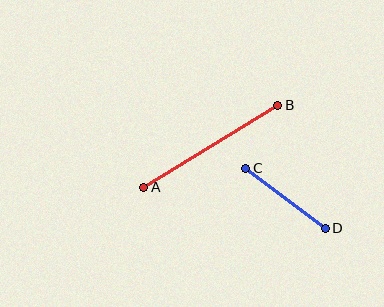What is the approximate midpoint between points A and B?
The midpoint is at approximately (211, 146) pixels.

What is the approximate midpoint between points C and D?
The midpoint is at approximately (285, 198) pixels.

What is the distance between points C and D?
The distance is approximately 100 pixels.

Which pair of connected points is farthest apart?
Points A and B are farthest apart.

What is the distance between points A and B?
The distance is approximately 157 pixels.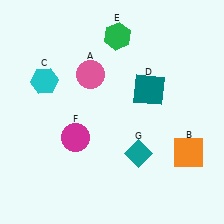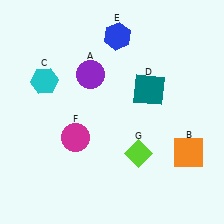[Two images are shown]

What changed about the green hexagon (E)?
In Image 1, E is green. In Image 2, it changed to blue.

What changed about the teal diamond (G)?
In Image 1, G is teal. In Image 2, it changed to lime.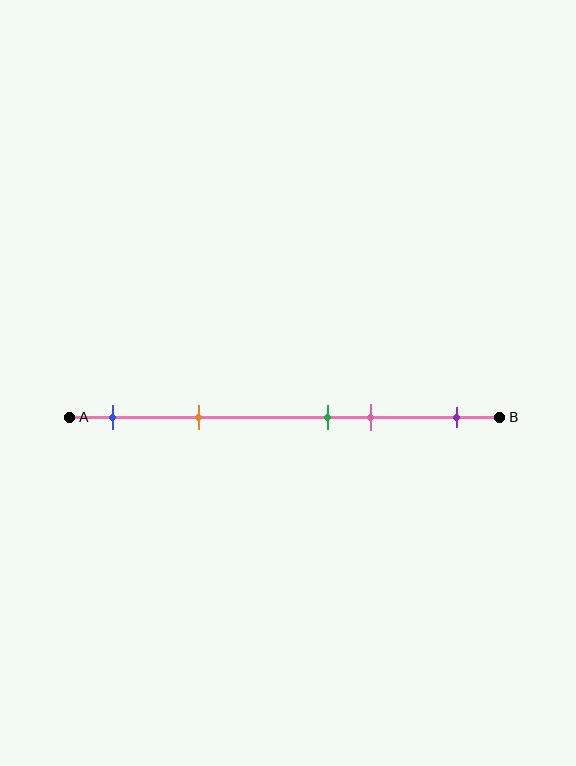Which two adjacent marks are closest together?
The green and pink marks are the closest adjacent pair.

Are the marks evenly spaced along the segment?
No, the marks are not evenly spaced.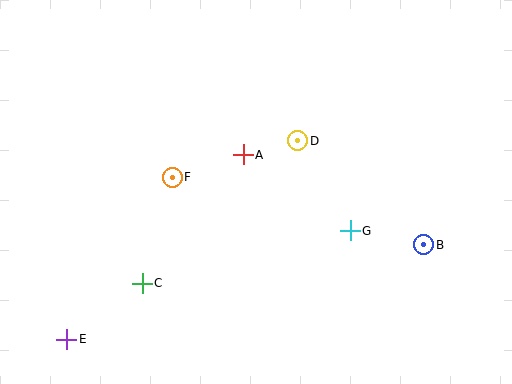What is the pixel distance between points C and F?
The distance between C and F is 110 pixels.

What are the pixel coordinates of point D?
Point D is at (298, 141).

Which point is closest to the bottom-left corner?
Point E is closest to the bottom-left corner.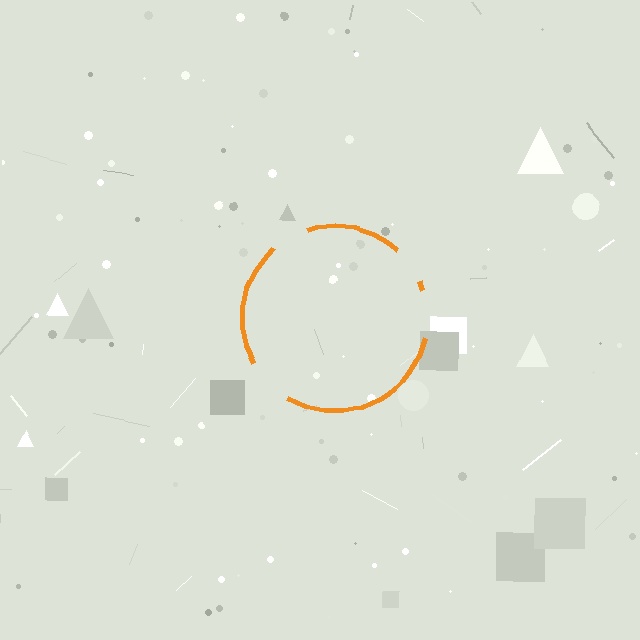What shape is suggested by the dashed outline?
The dashed outline suggests a circle.